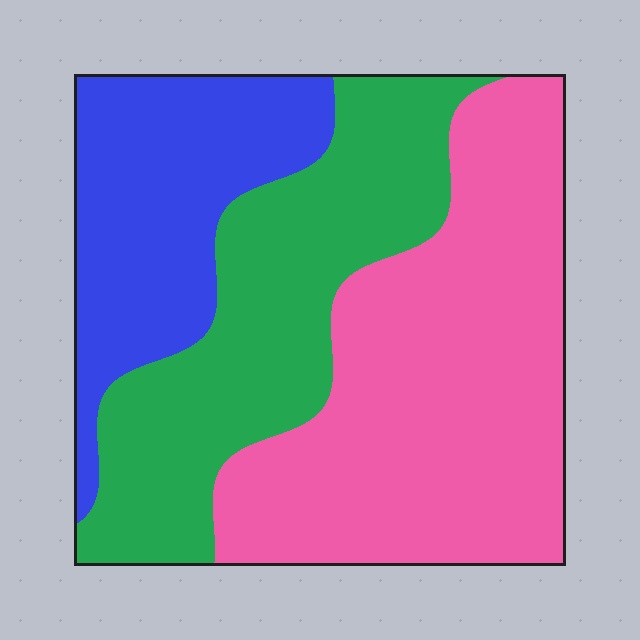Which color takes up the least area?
Blue, at roughly 25%.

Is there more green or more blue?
Green.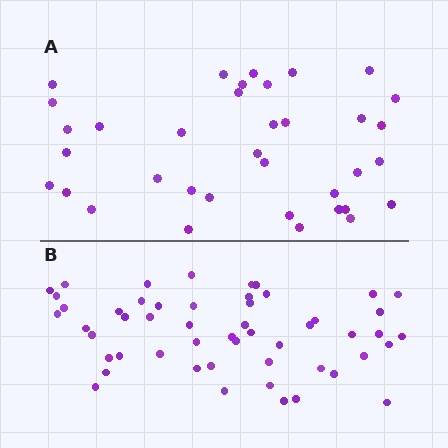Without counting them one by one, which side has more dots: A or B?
Region B (the bottom region) has more dots.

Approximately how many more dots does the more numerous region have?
Region B has approximately 15 more dots than region A.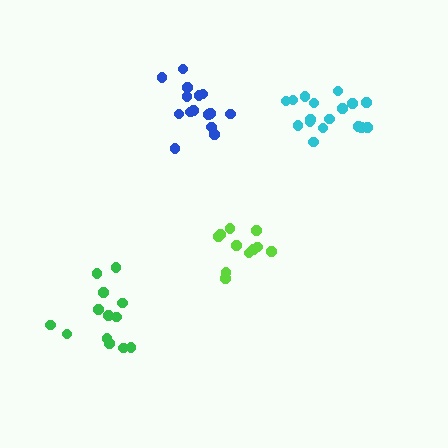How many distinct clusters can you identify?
There are 4 distinct clusters.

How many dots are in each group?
Group 1: 11 dots, Group 2: 15 dots, Group 3: 13 dots, Group 4: 17 dots (56 total).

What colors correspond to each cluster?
The clusters are colored: lime, blue, green, cyan.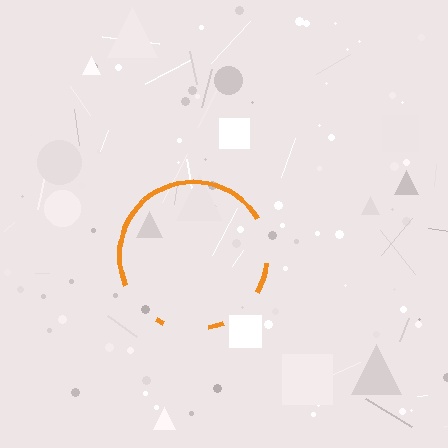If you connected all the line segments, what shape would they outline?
They would outline a circle.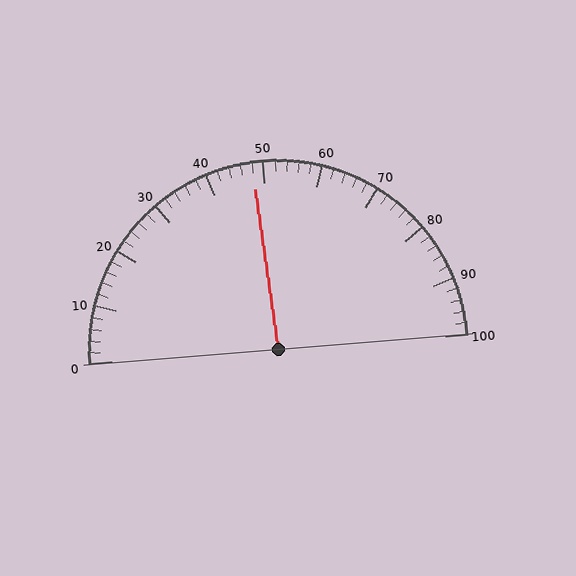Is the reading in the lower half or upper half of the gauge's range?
The reading is in the lower half of the range (0 to 100).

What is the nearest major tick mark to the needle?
The nearest major tick mark is 50.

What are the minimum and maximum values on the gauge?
The gauge ranges from 0 to 100.